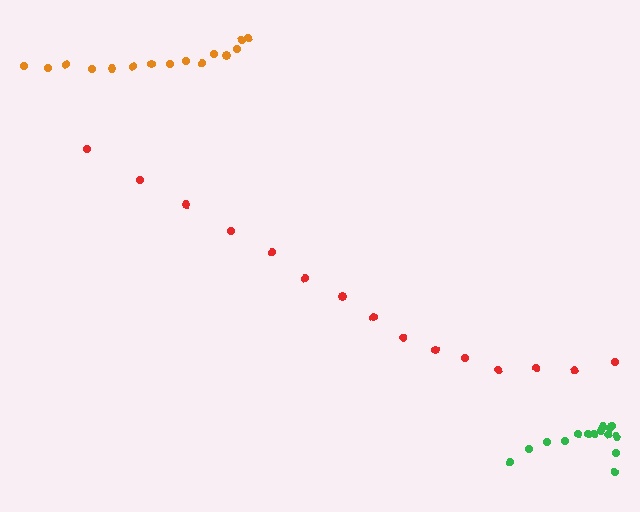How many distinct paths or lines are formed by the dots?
There are 3 distinct paths.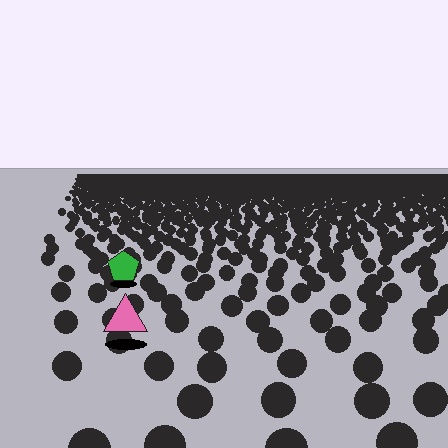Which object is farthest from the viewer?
The green pentagon is farthest from the viewer. It appears smaller and the ground texture around it is denser.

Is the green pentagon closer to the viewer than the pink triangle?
No. The pink triangle is closer — you can tell from the texture gradient: the ground texture is coarser near it.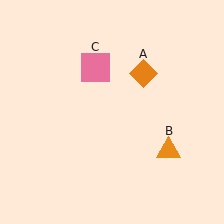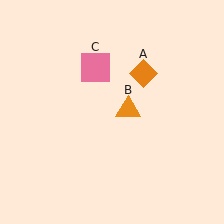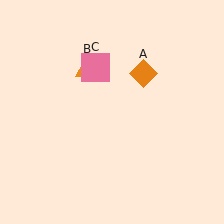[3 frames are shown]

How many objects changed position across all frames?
1 object changed position: orange triangle (object B).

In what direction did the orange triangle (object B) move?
The orange triangle (object B) moved up and to the left.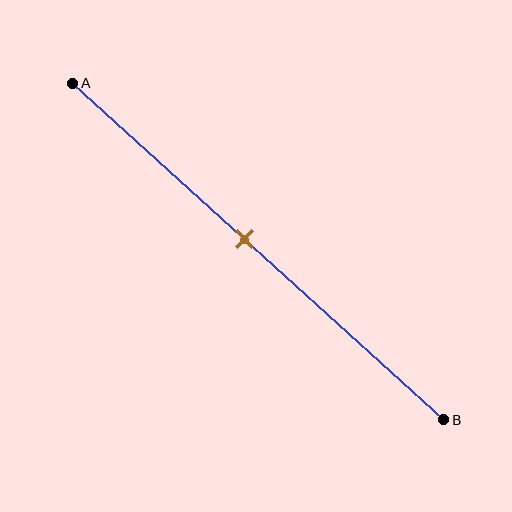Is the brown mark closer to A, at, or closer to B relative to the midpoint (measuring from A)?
The brown mark is closer to point A than the midpoint of segment AB.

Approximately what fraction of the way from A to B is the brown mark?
The brown mark is approximately 45% of the way from A to B.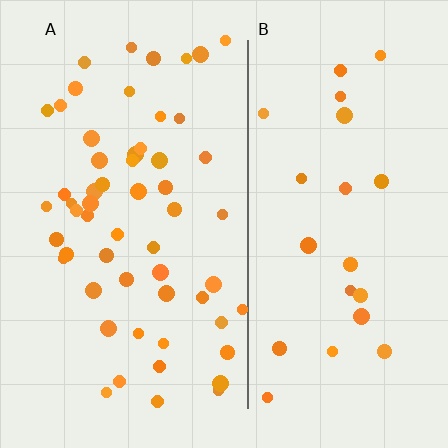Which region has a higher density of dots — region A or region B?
A (the left).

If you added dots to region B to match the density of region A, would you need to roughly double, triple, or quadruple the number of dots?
Approximately double.